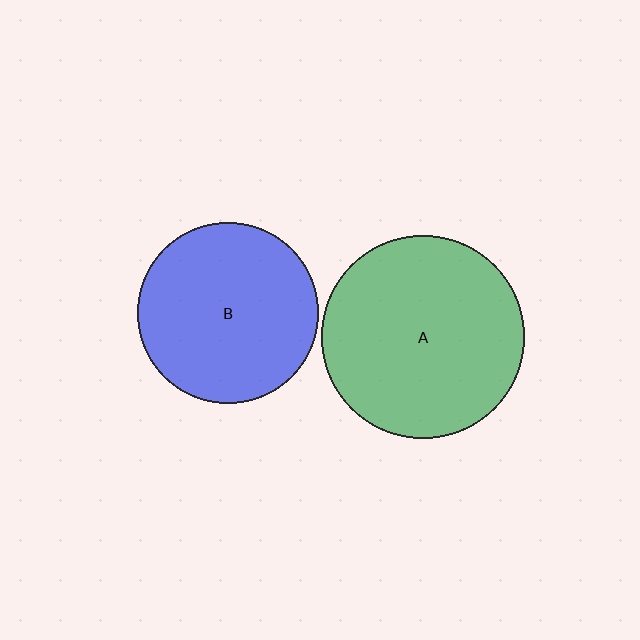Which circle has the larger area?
Circle A (green).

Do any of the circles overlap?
No, none of the circles overlap.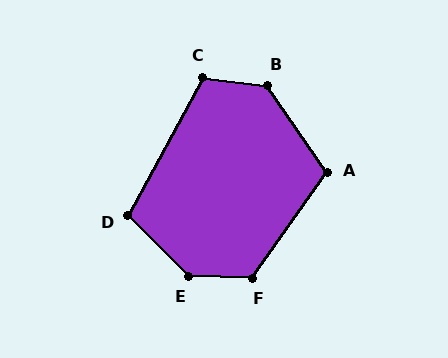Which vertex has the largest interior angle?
E, at approximately 137 degrees.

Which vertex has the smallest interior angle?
D, at approximately 106 degrees.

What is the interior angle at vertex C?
Approximately 112 degrees (obtuse).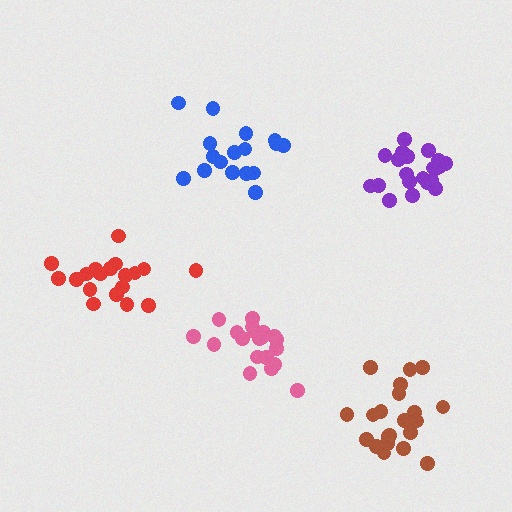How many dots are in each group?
Group 1: 19 dots, Group 2: 21 dots, Group 3: 21 dots, Group 4: 17 dots, Group 5: 21 dots (99 total).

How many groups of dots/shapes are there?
There are 5 groups.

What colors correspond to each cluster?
The clusters are colored: red, purple, brown, blue, pink.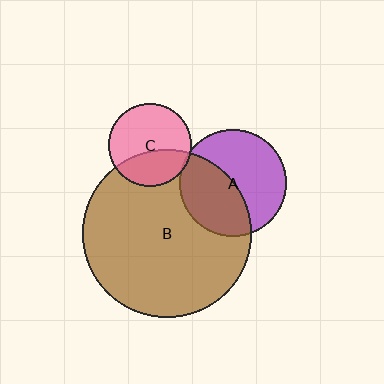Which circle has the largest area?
Circle B (brown).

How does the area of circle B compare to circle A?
Approximately 2.5 times.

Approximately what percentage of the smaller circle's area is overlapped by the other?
Approximately 35%.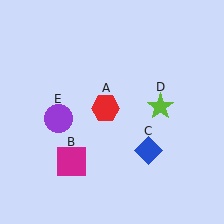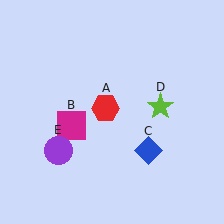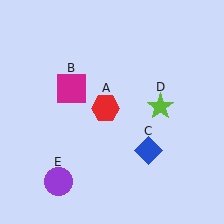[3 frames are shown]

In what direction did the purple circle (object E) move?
The purple circle (object E) moved down.